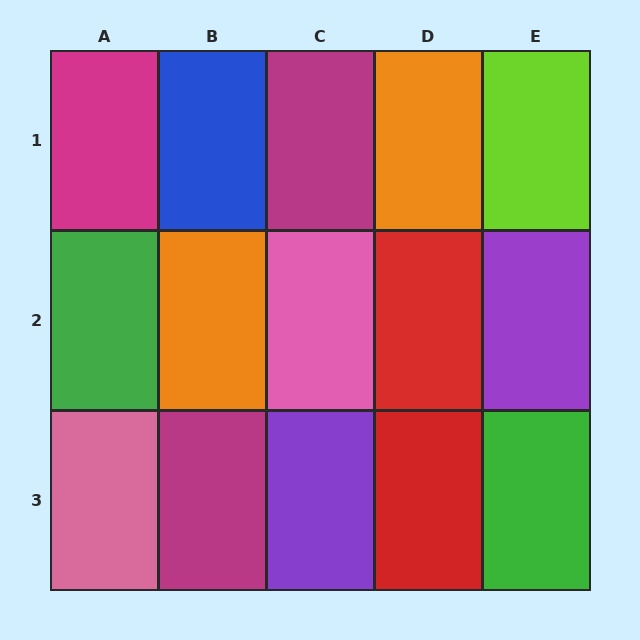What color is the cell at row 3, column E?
Green.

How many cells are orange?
2 cells are orange.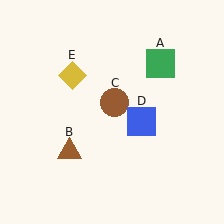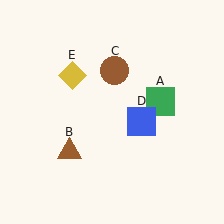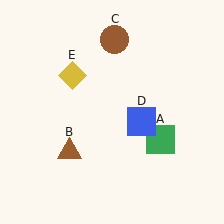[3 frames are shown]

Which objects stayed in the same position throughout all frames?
Brown triangle (object B) and blue square (object D) and yellow diamond (object E) remained stationary.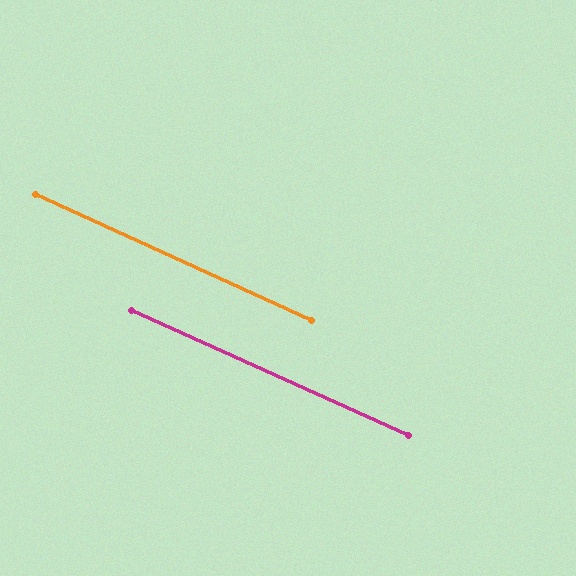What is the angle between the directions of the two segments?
Approximately 0 degrees.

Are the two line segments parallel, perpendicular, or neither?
Parallel — their directions differ by only 0.3°.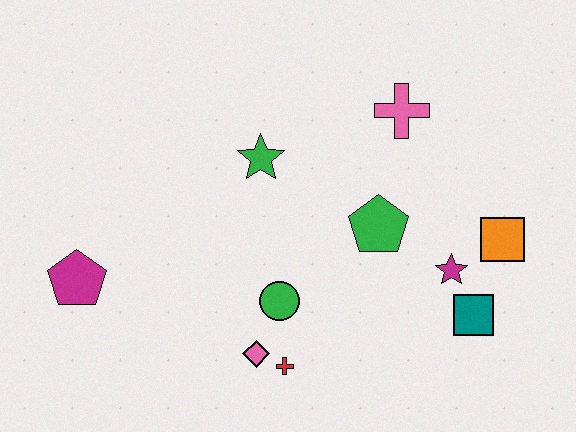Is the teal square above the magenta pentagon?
No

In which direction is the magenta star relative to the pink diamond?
The magenta star is to the right of the pink diamond.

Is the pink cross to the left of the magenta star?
Yes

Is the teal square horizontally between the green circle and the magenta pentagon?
No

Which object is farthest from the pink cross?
The magenta pentagon is farthest from the pink cross.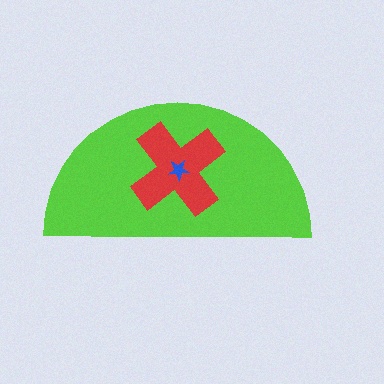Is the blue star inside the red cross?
Yes.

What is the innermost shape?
The blue star.